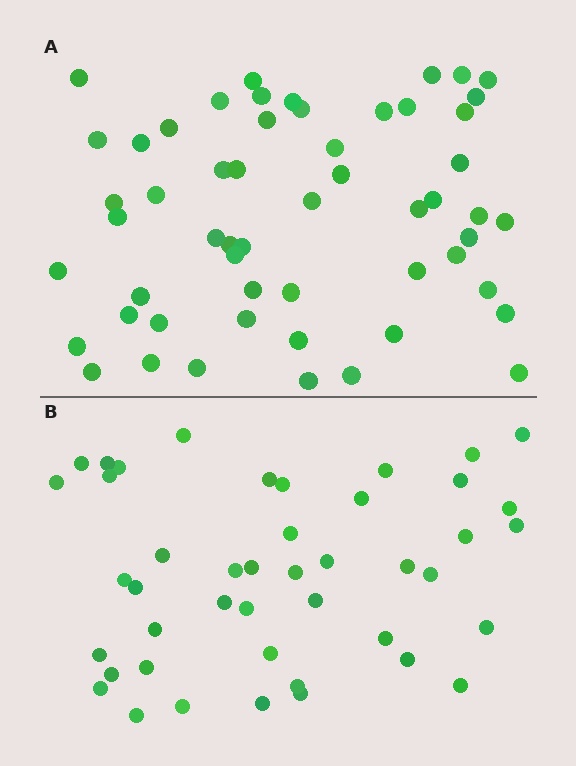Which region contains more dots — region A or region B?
Region A (the top region) has more dots.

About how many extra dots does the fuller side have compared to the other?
Region A has roughly 12 or so more dots than region B.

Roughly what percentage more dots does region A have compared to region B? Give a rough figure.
About 25% more.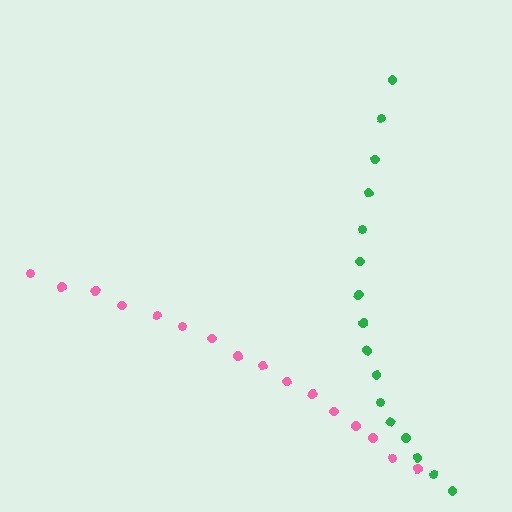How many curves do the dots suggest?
There are 2 distinct paths.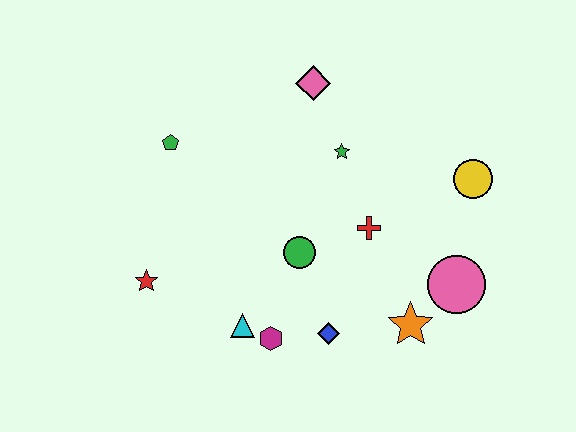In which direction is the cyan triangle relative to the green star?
The cyan triangle is below the green star.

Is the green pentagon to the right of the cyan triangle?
No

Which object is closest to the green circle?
The red cross is closest to the green circle.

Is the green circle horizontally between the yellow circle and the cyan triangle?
Yes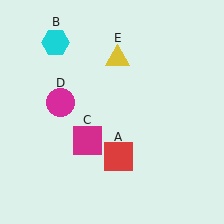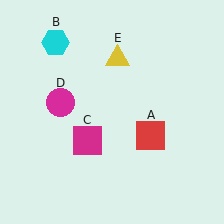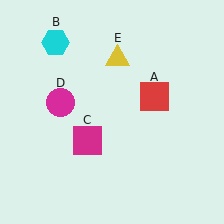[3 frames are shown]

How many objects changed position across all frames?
1 object changed position: red square (object A).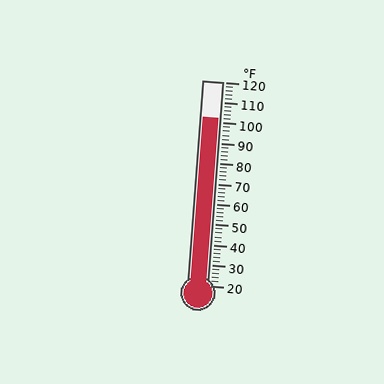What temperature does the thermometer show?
The thermometer shows approximately 102°F.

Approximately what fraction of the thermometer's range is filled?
The thermometer is filled to approximately 80% of its range.